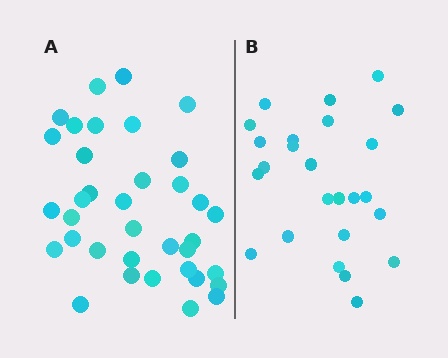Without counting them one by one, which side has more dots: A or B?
Region A (the left region) has more dots.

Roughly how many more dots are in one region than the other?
Region A has roughly 12 or so more dots than region B.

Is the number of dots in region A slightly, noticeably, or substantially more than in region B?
Region A has noticeably more, but not dramatically so. The ratio is roughly 1.4 to 1.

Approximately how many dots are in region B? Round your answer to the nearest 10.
About 20 dots. (The exact count is 25, which rounds to 20.)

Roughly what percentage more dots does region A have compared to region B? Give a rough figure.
About 45% more.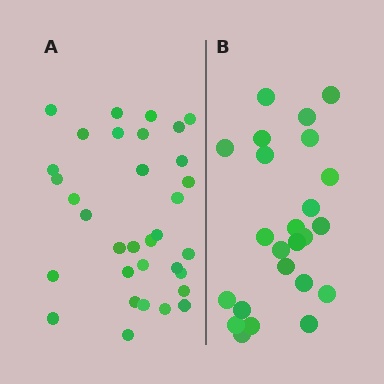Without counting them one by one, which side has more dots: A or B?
Region A (the left region) has more dots.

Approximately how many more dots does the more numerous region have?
Region A has roughly 8 or so more dots than region B.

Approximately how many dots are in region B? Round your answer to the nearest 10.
About 20 dots. (The exact count is 24, which rounds to 20.)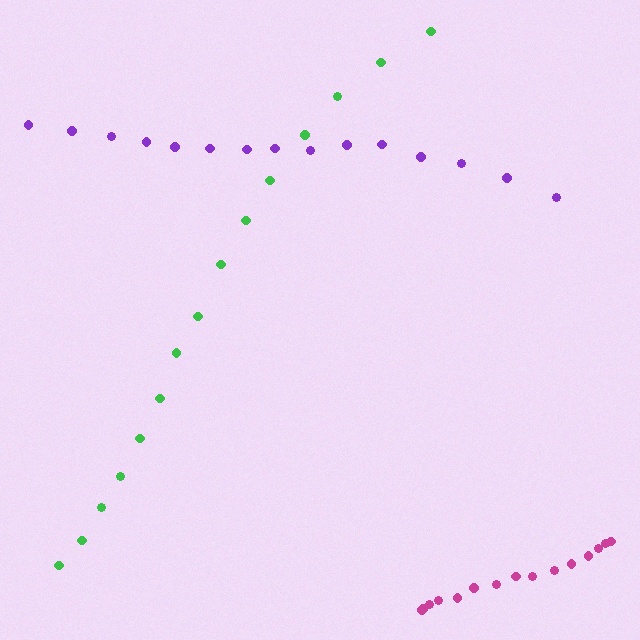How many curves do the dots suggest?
There are 3 distinct paths.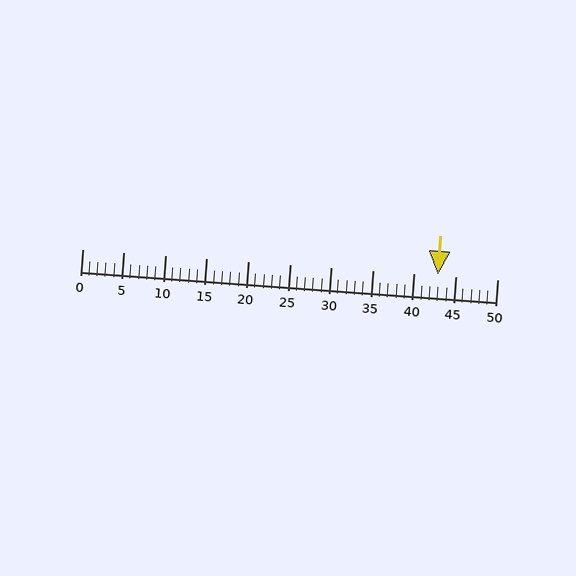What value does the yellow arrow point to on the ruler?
The yellow arrow points to approximately 43.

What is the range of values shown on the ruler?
The ruler shows values from 0 to 50.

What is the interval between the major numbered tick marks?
The major tick marks are spaced 5 units apart.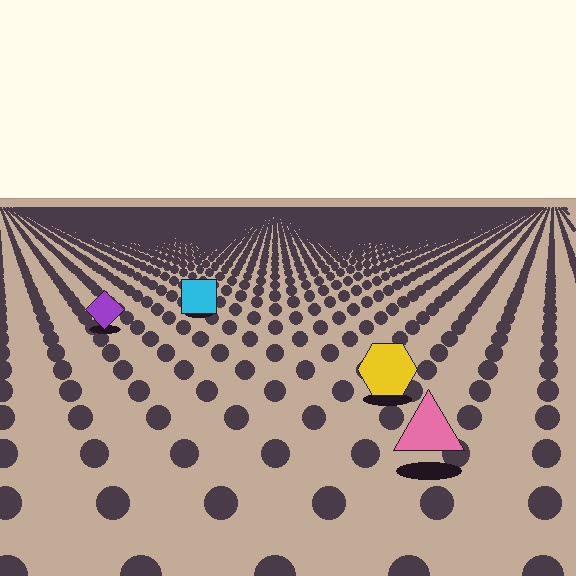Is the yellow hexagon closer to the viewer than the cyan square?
Yes. The yellow hexagon is closer — you can tell from the texture gradient: the ground texture is coarser near it.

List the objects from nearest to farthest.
From nearest to farthest: the pink triangle, the yellow hexagon, the purple diamond, the cyan square.